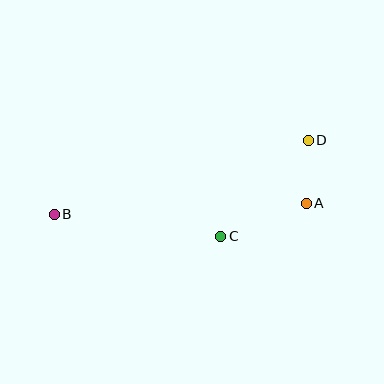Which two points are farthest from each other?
Points B and D are farthest from each other.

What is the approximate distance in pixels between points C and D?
The distance between C and D is approximately 130 pixels.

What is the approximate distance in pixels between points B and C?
The distance between B and C is approximately 168 pixels.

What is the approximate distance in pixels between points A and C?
The distance between A and C is approximately 92 pixels.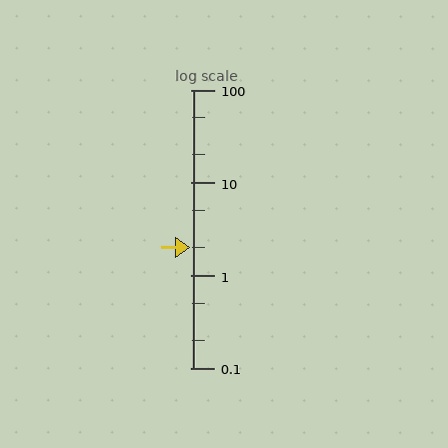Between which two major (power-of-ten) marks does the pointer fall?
The pointer is between 1 and 10.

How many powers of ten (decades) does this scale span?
The scale spans 3 decades, from 0.1 to 100.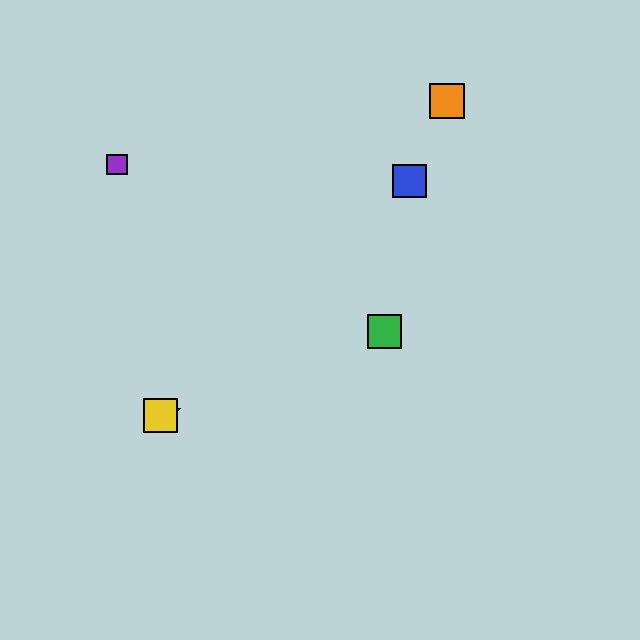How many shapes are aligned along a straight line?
3 shapes (the red star, the green square, the yellow square) are aligned along a straight line.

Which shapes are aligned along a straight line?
The red star, the green square, the yellow square are aligned along a straight line.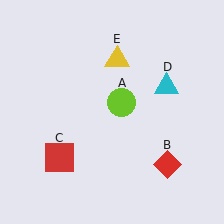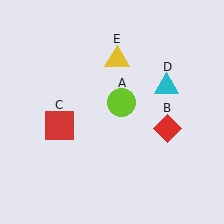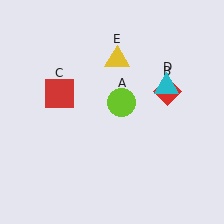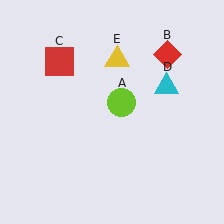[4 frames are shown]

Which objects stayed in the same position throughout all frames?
Lime circle (object A) and cyan triangle (object D) and yellow triangle (object E) remained stationary.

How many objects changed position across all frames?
2 objects changed position: red diamond (object B), red square (object C).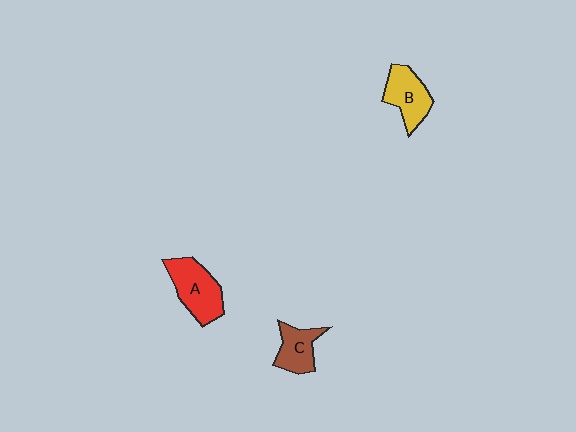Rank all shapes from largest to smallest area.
From largest to smallest: A (red), B (yellow), C (brown).